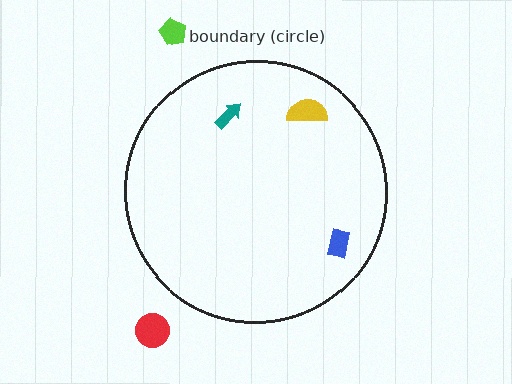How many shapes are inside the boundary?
3 inside, 2 outside.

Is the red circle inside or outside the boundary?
Outside.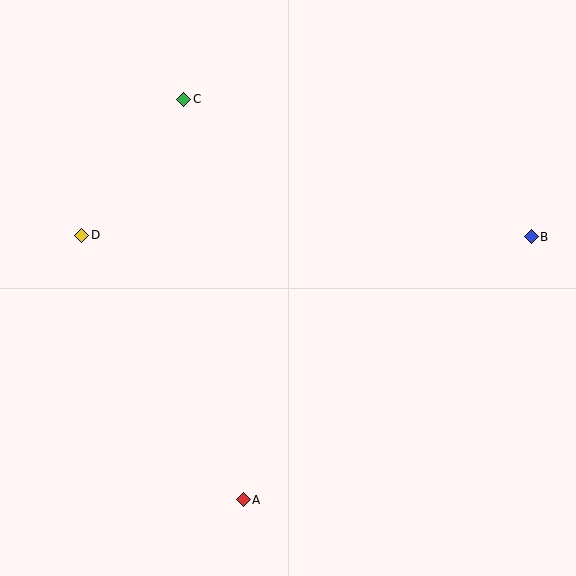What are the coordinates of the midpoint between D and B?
The midpoint between D and B is at (307, 236).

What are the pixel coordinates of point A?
Point A is at (243, 500).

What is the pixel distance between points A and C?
The distance between A and C is 405 pixels.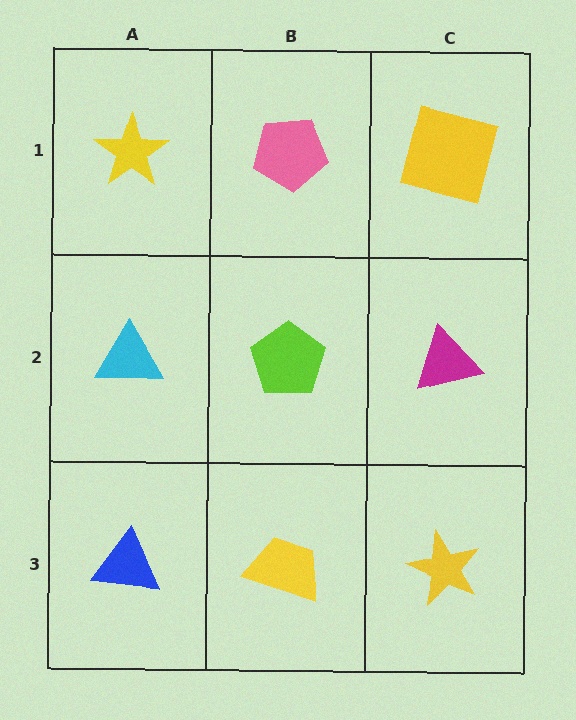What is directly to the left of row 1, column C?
A pink pentagon.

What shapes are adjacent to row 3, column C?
A magenta triangle (row 2, column C), a yellow trapezoid (row 3, column B).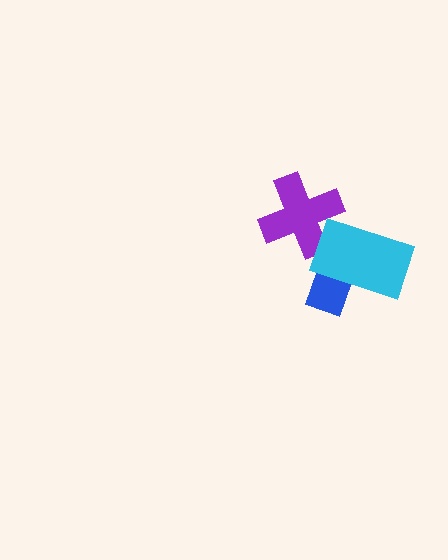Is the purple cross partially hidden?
Yes, it is partially covered by another shape.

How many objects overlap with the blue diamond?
1 object overlaps with the blue diamond.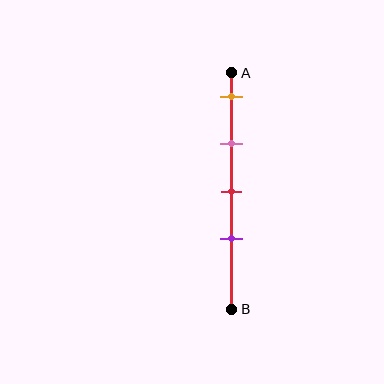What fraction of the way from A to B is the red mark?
The red mark is approximately 50% (0.5) of the way from A to B.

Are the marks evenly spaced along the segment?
Yes, the marks are approximately evenly spaced.